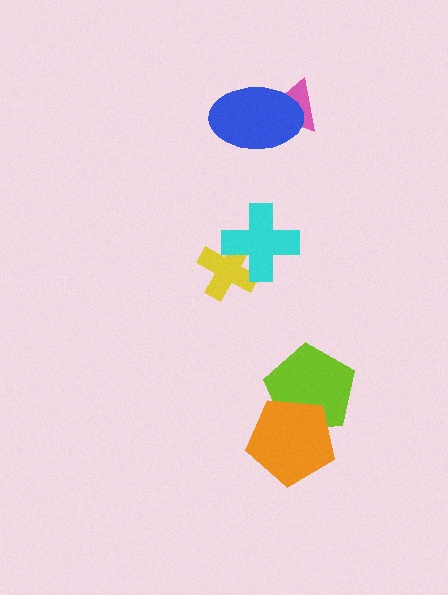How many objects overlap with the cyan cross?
1 object overlaps with the cyan cross.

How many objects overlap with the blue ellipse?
1 object overlaps with the blue ellipse.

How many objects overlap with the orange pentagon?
1 object overlaps with the orange pentagon.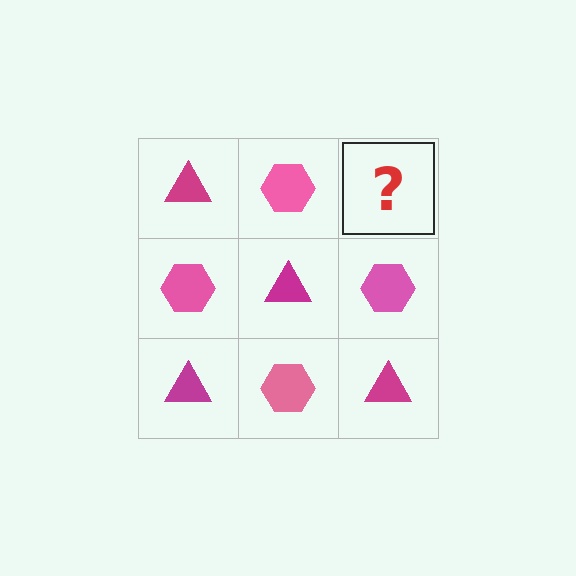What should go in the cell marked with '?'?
The missing cell should contain a magenta triangle.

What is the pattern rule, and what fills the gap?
The rule is that it alternates magenta triangle and pink hexagon in a checkerboard pattern. The gap should be filled with a magenta triangle.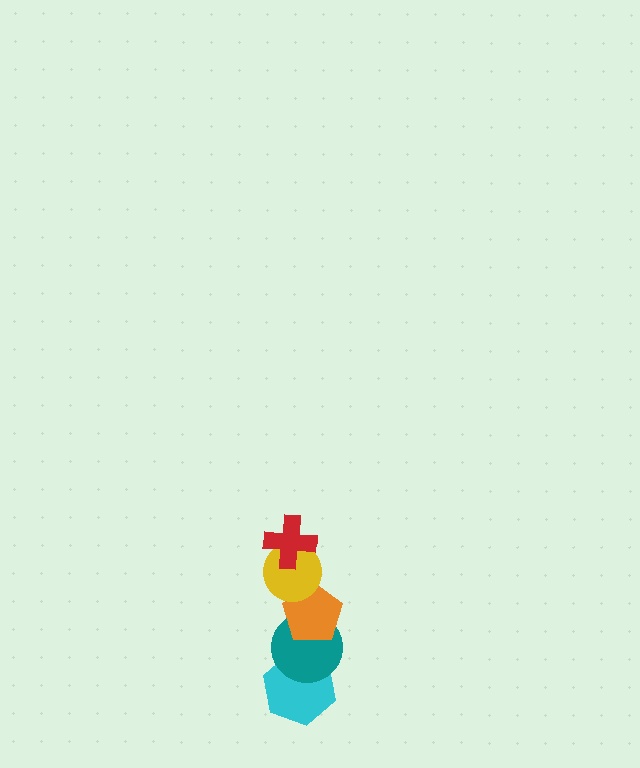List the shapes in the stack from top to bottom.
From top to bottom: the red cross, the yellow circle, the orange pentagon, the teal circle, the cyan hexagon.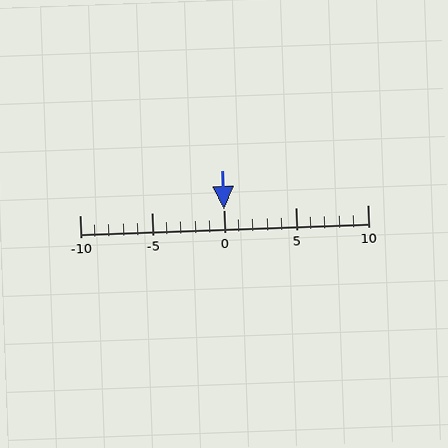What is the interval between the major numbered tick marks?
The major tick marks are spaced 5 units apart.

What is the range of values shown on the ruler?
The ruler shows values from -10 to 10.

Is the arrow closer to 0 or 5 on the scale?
The arrow is closer to 0.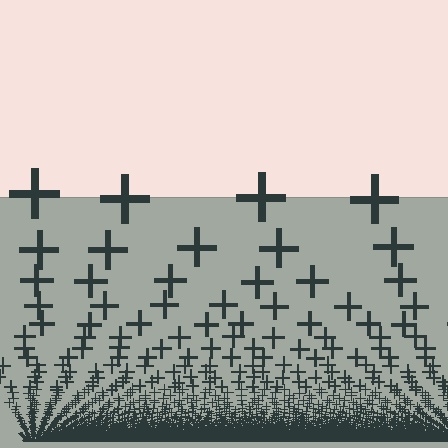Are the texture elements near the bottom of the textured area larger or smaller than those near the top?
Smaller. The gradient is inverted — elements near the bottom are smaller and denser.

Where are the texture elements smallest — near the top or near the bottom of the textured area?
Near the bottom.